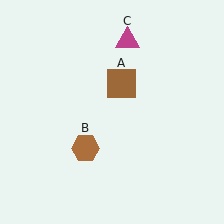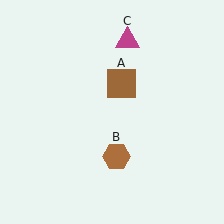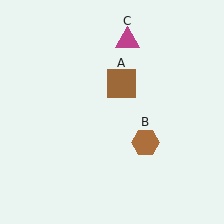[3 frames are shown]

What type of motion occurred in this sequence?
The brown hexagon (object B) rotated counterclockwise around the center of the scene.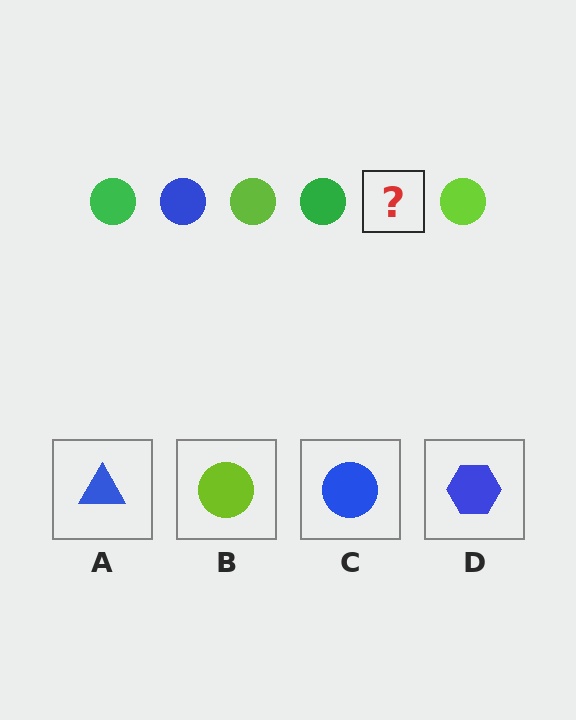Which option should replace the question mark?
Option C.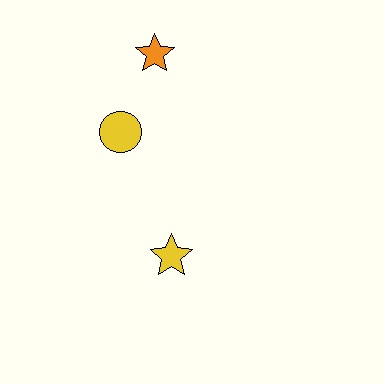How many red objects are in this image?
There are no red objects.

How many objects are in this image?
There are 3 objects.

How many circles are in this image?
There is 1 circle.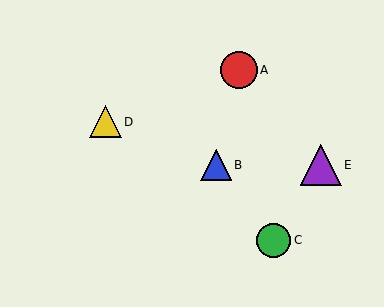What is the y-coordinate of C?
Object C is at y≈240.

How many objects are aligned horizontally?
2 objects (B, E) are aligned horizontally.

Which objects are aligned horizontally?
Objects B, E are aligned horizontally.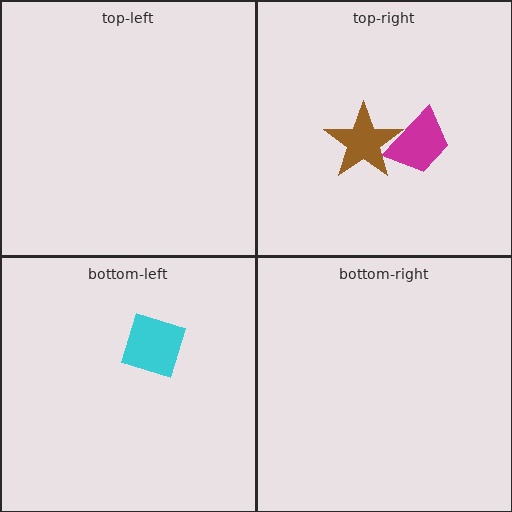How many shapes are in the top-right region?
2.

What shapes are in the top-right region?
The brown star, the magenta trapezoid.